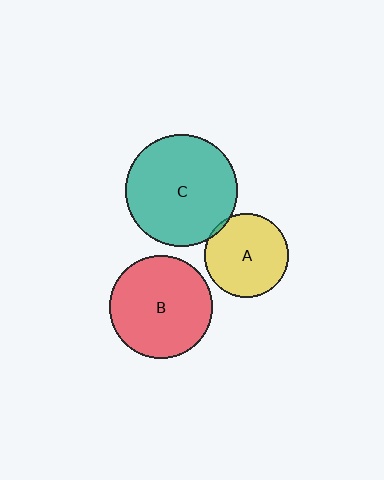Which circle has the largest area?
Circle C (teal).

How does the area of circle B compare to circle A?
Approximately 1.5 times.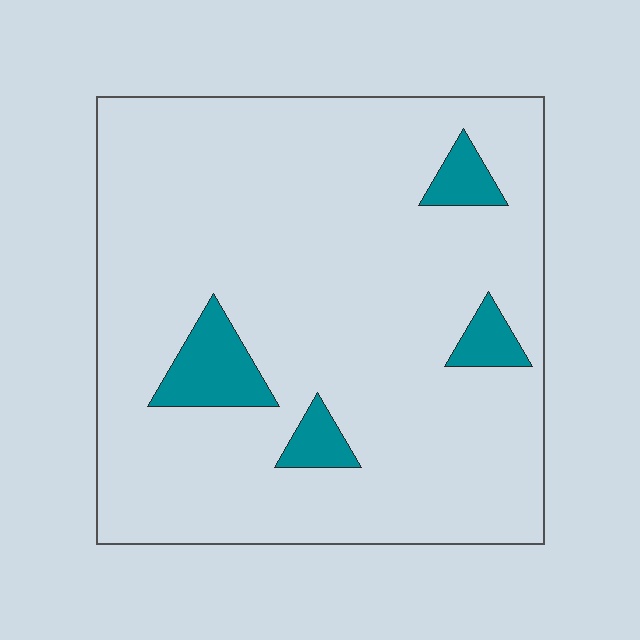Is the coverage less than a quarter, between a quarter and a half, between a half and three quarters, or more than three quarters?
Less than a quarter.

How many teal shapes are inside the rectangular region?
4.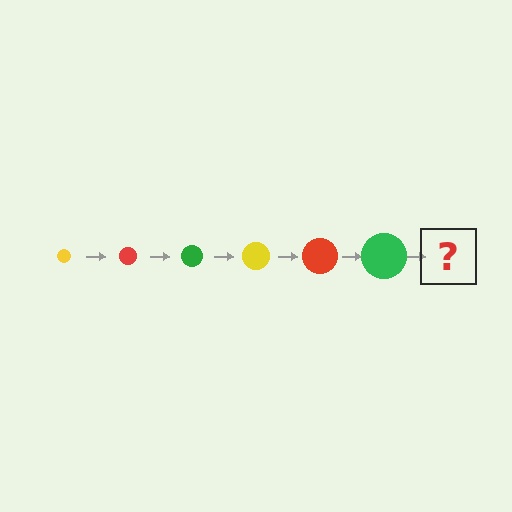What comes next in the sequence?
The next element should be a yellow circle, larger than the previous one.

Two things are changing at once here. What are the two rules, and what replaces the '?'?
The two rules are that the circle grows larger each step and the color cycles through yellow, red, and green. The '?' should be a yellow circle, larger than the previous one.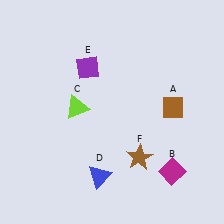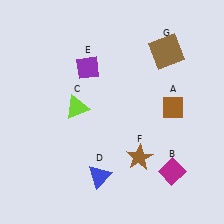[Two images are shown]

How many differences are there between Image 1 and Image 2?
There is 1 difference between the two images.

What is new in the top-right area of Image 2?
A brown square (G) was added in the top-right area of Image 2.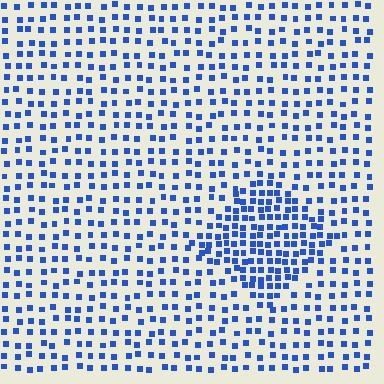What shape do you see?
I see a diamond.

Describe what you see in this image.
The image contains small blue elements arranged at two different densities. A diamond-shaped region is visible where the elements are more densely packed than the surrounding area.